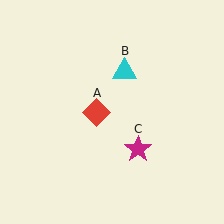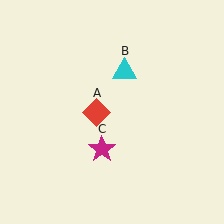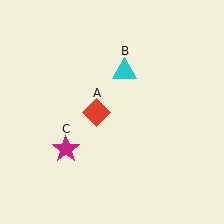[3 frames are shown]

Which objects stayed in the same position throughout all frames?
Red diamond (object A) and cyan triangle (object B) remained stationary.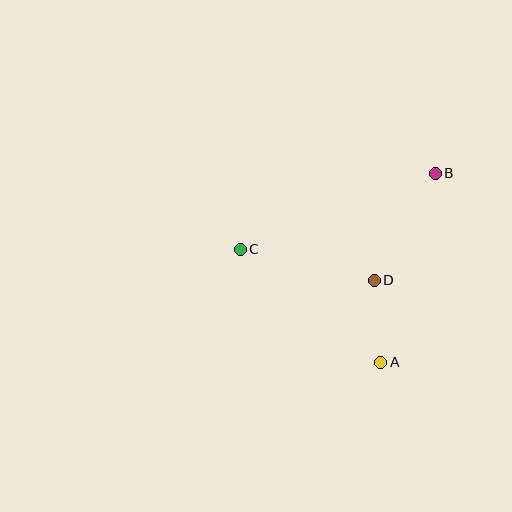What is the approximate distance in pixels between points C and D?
The distance between C and D is approximately 138 pixels.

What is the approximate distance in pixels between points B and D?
The distance between B and D is approximately 123 pixels.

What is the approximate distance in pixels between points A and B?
The distance between A and B is approximately 197 pixels.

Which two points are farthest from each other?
Points B and C are farthest from each other.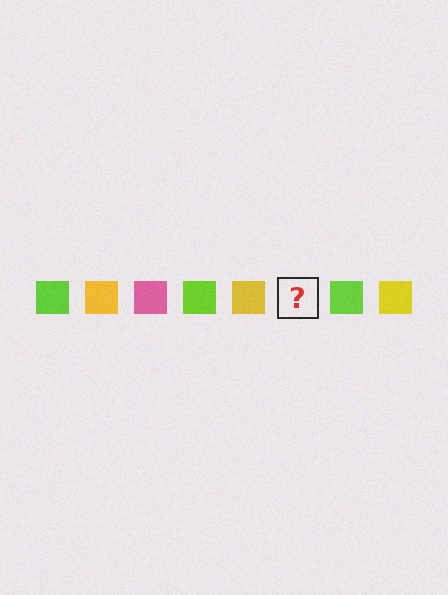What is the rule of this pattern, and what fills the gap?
The rule is that the pattern cycles through lime, yellow, pink squares. The gap should be filled with a pink square.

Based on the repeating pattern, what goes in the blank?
The blank should be a pink square.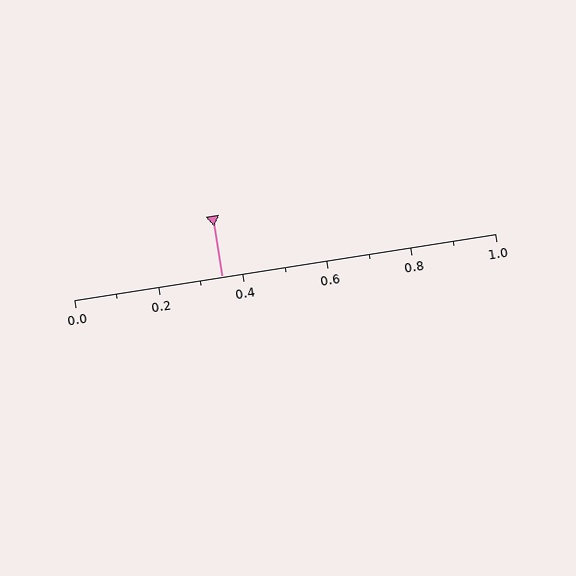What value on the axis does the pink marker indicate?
The marker indicates approximately 0.35.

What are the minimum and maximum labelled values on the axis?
The axis runs from 0.0 to 1.0.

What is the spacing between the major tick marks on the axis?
The major ticks are spaced 0.2 apart.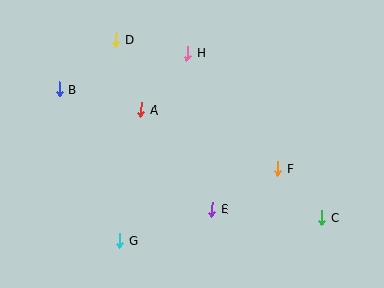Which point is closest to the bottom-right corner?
Point C is closest to the bottom-right corner.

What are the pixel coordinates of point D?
Point D is at (116, 40).